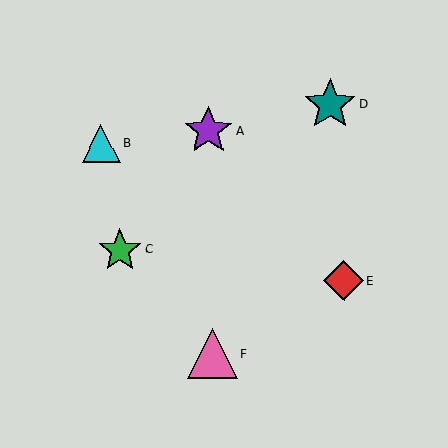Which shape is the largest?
The teal star (labeled D) is the largest.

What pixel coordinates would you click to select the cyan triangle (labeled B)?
Click at (101, 143) to select the cyan triangle B.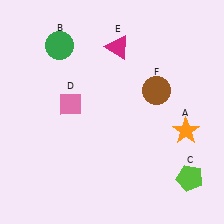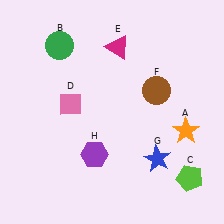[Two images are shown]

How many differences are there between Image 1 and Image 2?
There are 2 differences between the two images.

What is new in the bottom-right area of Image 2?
A blue star (G) was added in the bottom-right area of Image 2.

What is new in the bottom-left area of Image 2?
A purple hexagon (H) was added in the bottom-left area of Image 2.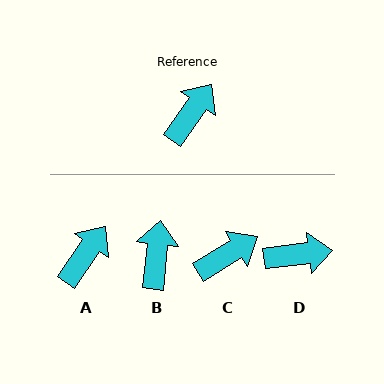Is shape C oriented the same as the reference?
No, it is off by about 24 degrees.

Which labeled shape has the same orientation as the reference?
A.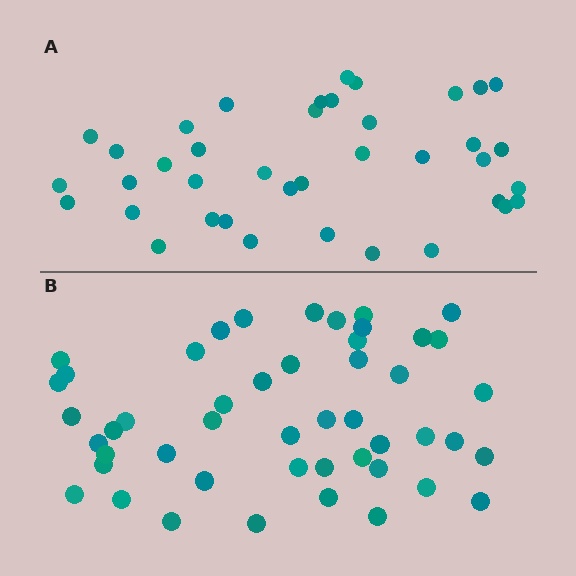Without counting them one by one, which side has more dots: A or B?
Region B (the bottom region) has more dots.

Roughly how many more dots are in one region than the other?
Region B has roughly 8 or so more dots than region A.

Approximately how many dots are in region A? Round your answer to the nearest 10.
About 40 dots. (The exact count is 39, which rounds to 40.)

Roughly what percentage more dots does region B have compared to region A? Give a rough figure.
About 25% more.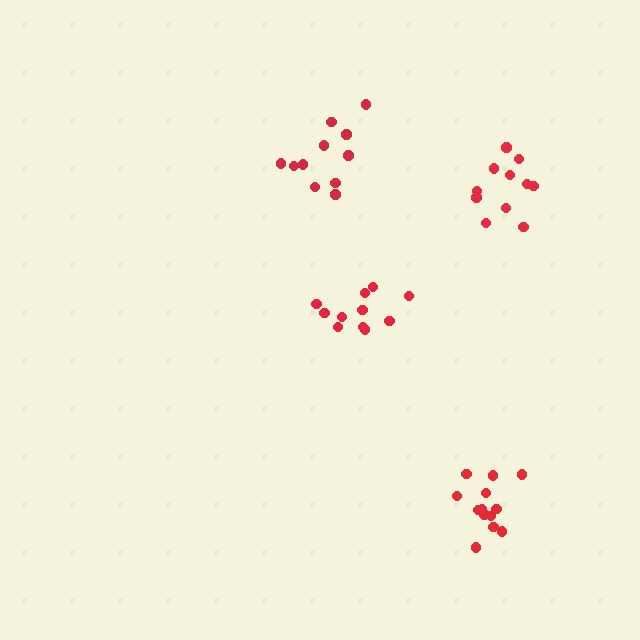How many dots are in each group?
Group 1: 11 dots, Group 2: 11 dots, Group 3: 11 dots, Group 4: 13 dots (46 total).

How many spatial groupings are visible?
There are 4 spatial groupings.